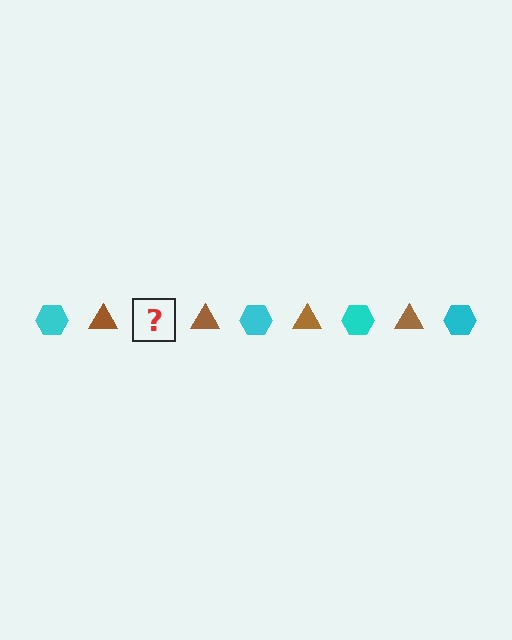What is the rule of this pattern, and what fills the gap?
The rule is that the pattern alternates between cyan hexagon and brown triangle. The gap should be filled with a cyan hexagon.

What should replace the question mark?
The question mark should be replaced with a cyan hexagon.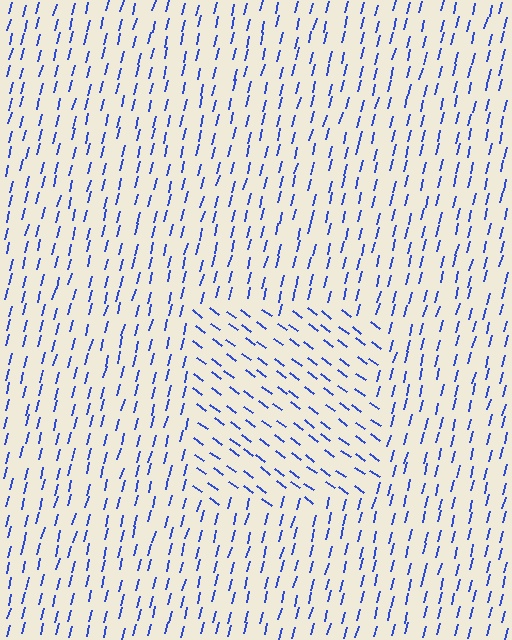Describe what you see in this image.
The image is filled with small blue line segments. A rectangle region in the image has lines oriented differently from the surrounding lines, creating a visible texture boundary.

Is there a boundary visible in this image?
Yes, there is a texture boundary formed by a change in line orientation.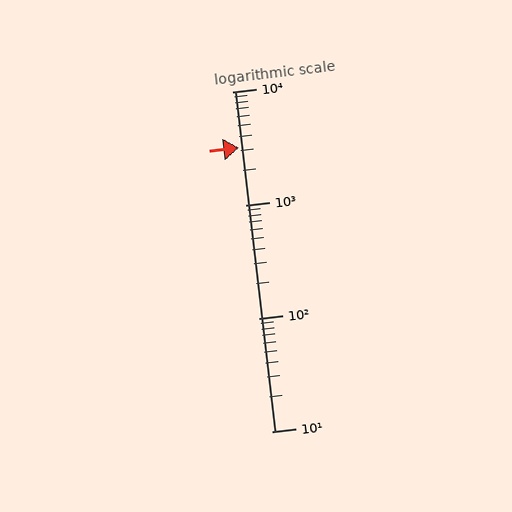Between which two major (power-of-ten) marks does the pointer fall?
The pointer is between 1000 and 10000.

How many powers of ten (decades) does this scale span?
The scale spans 3 decades, from 10 to 10000.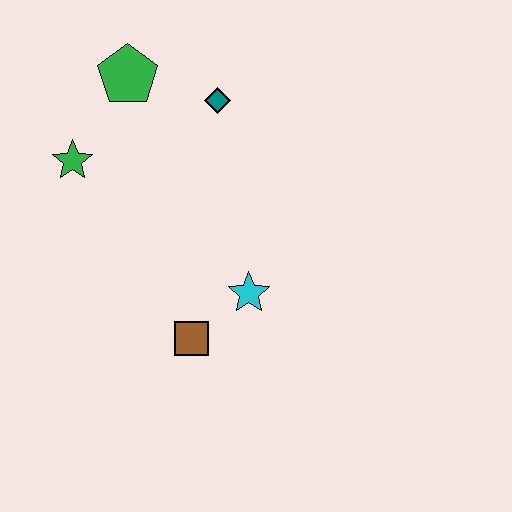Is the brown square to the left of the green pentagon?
No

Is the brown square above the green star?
No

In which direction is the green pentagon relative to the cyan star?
The green pentagon is above the cyan star.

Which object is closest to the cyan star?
The brown square is closest to the cyan star.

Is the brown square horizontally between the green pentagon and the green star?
No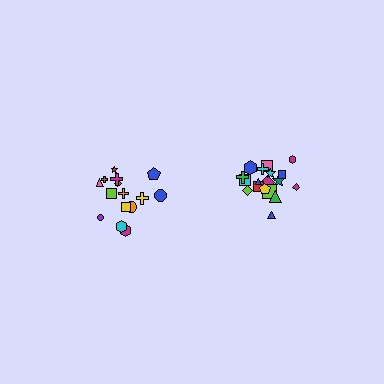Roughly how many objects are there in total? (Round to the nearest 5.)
Roughly 35 objects in total.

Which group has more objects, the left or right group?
The right group.